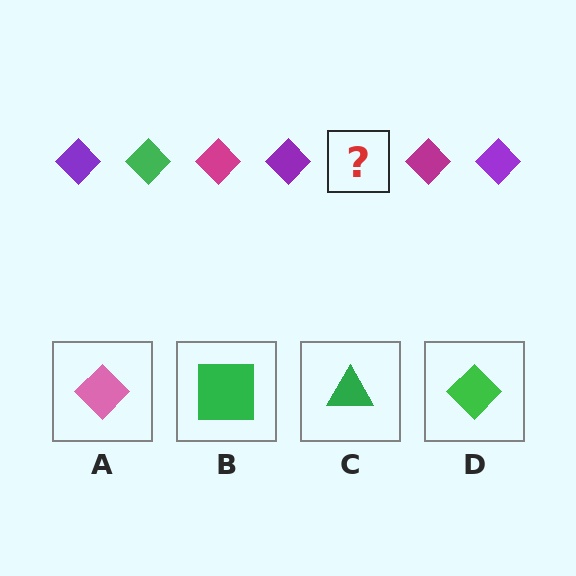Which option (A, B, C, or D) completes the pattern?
D.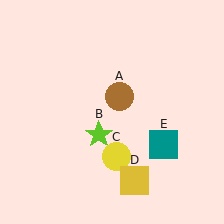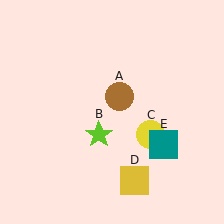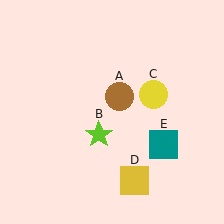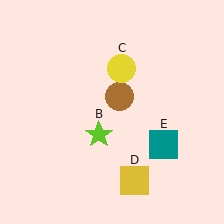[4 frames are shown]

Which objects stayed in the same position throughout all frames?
Brown circle (object A) and lime star (object B) and yellow square (object D) and teal square (object E) remained stationary.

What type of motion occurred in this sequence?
The yellow circle (object C) rotated counterclockwise around the center of the scene.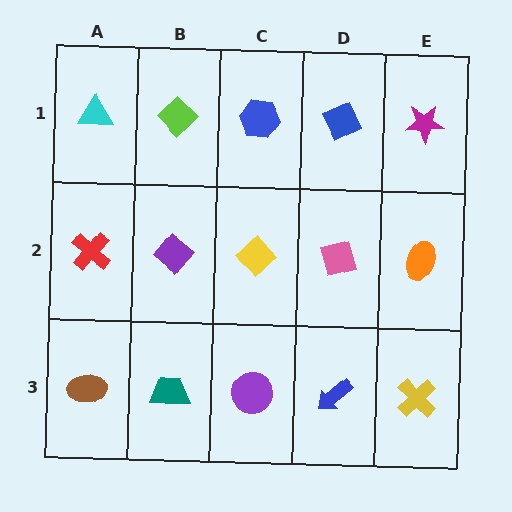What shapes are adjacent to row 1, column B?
A purple diamond (row 2, column B), a cyan triangle (row 1, column A), a blue hexagon (row 1, column C).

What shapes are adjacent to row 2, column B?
A lime diamond (row 1, column B), a teal trapezoid (row 3, column B), a red cross (row 2, column A), a yellow diamond (row 2, column C).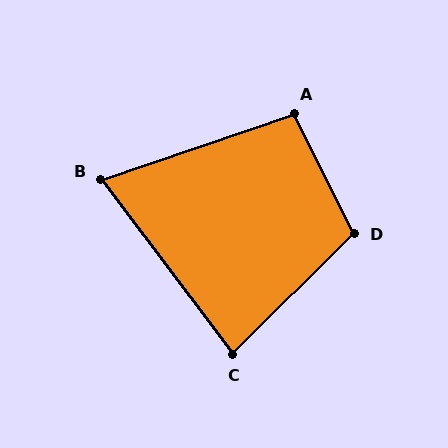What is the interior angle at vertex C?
Approximately 82 degrees (acute).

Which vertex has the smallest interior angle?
B, at approximately 72 degrees.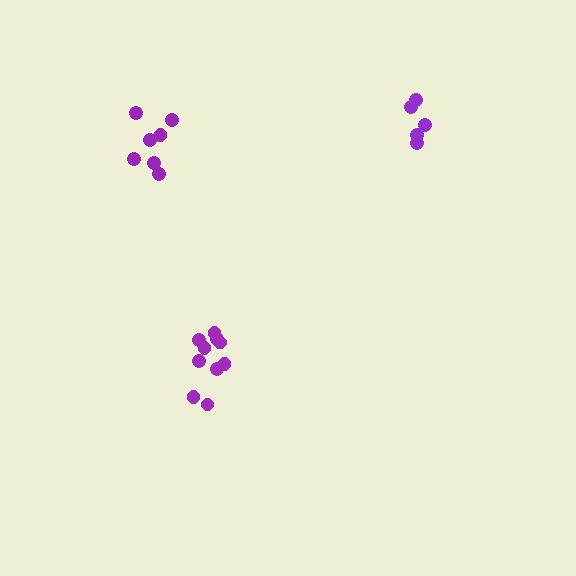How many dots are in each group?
Group 1: 7 dots, Group 2: 10 dots, Group 3: 5 dots (22 total).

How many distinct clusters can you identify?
There are 3 distinct clusters.